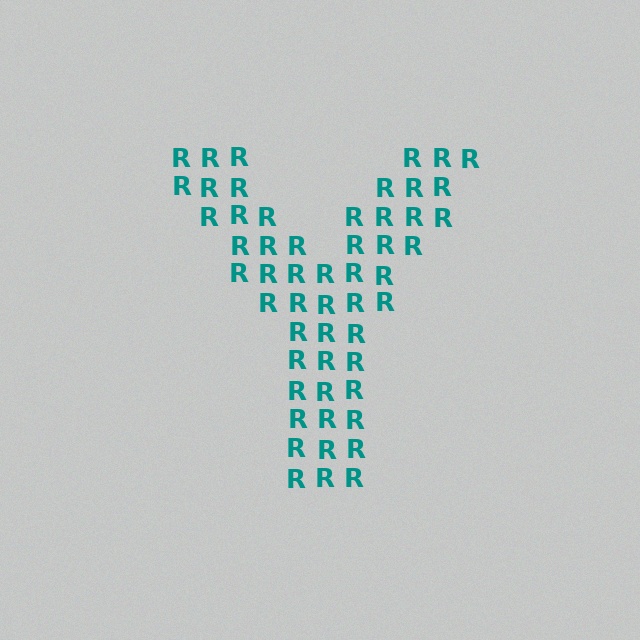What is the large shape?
The large shape is the letter Y.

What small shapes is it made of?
It is made of small letter R's.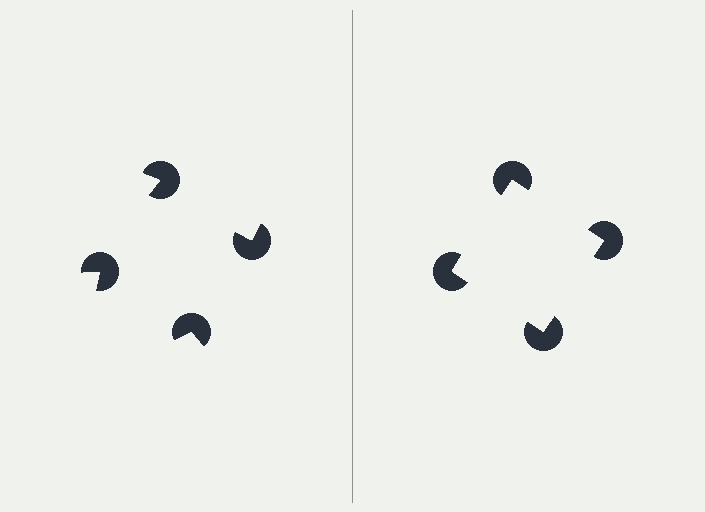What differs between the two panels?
The pac-man discs are positioned identically on both sides; only the wedge orientations differ. On the right they align to a square; on the left they are misaligned.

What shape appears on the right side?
An illusory square.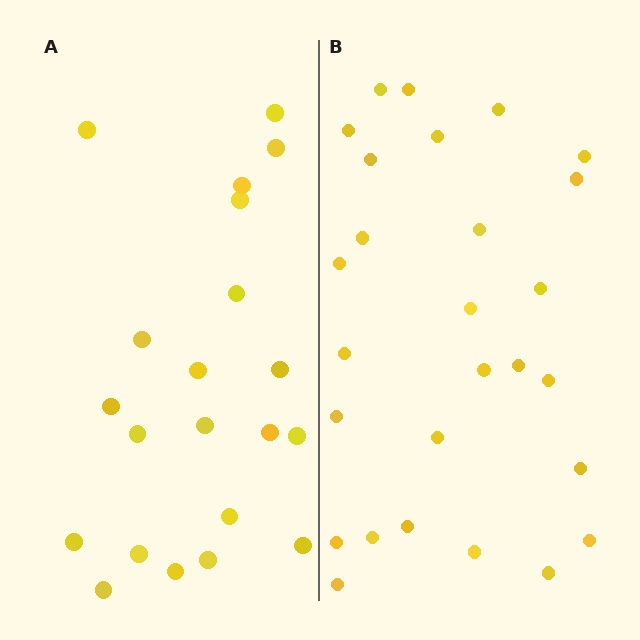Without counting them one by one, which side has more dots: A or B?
Region B (the right region) has more dots.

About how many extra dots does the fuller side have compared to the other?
Region B has about 6 more dots than region A.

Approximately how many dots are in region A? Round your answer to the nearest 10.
About 20 dots. (The exact count is 21, which rounds to 20.)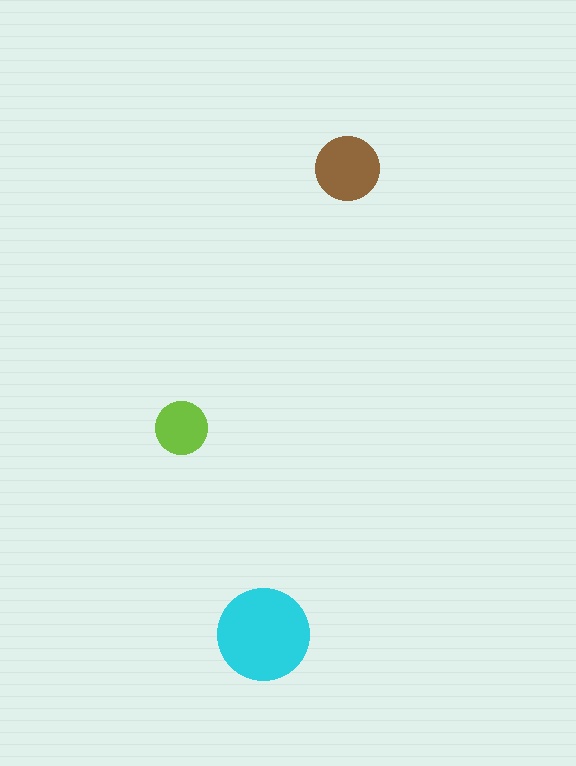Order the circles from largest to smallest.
the cyan one, the brown one, the lime one.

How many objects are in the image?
There are 3 objects in the image.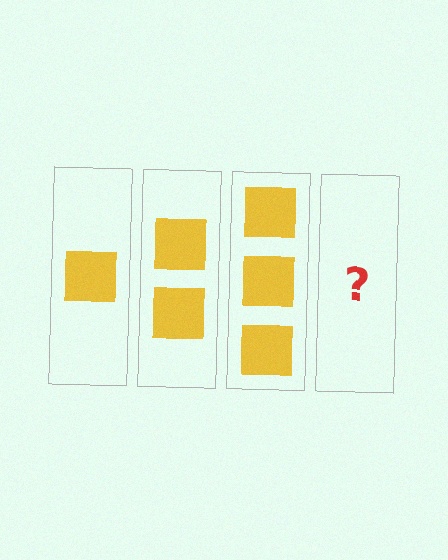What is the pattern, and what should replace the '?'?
The pattern is that each step adds one more square. The '?' should be 4 squares.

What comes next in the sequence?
The next element should be 4 squares.